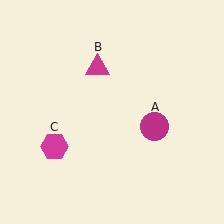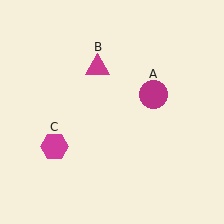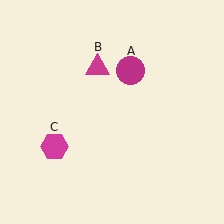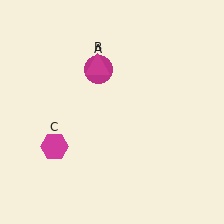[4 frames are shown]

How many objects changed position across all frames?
1 object changed position: magenta circle (object A).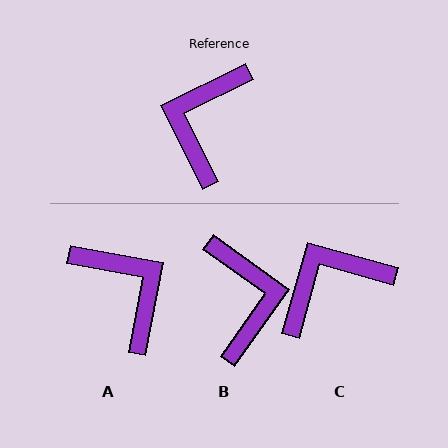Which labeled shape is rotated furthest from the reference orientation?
B, about 152 degrees away.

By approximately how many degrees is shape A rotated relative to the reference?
Approximately 127 degrees clockwise.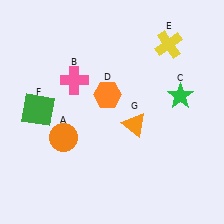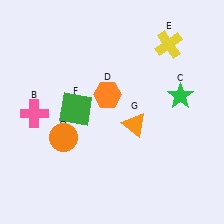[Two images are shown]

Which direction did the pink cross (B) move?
The pink cross (B) moved left.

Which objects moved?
The objects that moved are: the pink cross (B), the green square (F).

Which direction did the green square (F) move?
The green square (F) moved right.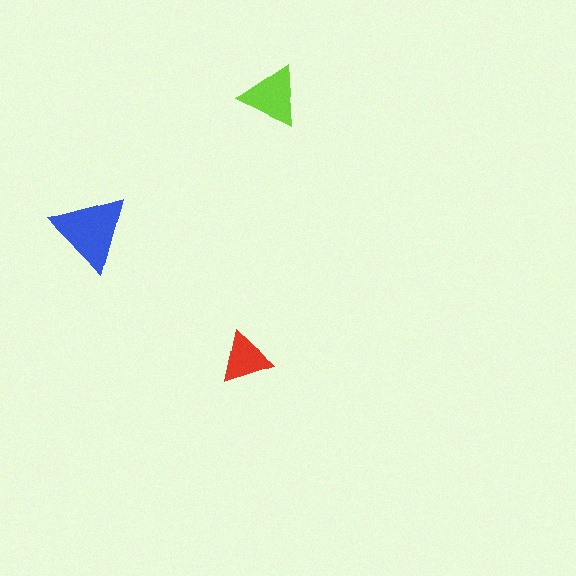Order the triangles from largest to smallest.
the blue one, the lime one, the red one.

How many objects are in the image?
There are 3 objects in the image.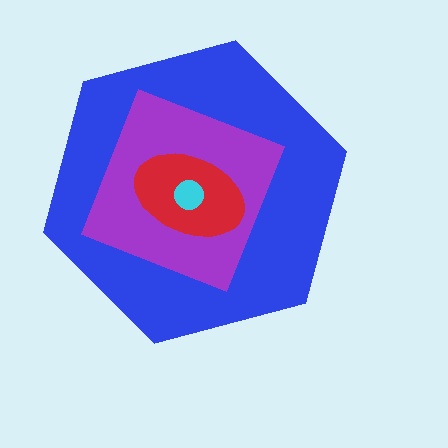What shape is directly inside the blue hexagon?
The purple diamond.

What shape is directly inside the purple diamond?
The red ellipse.